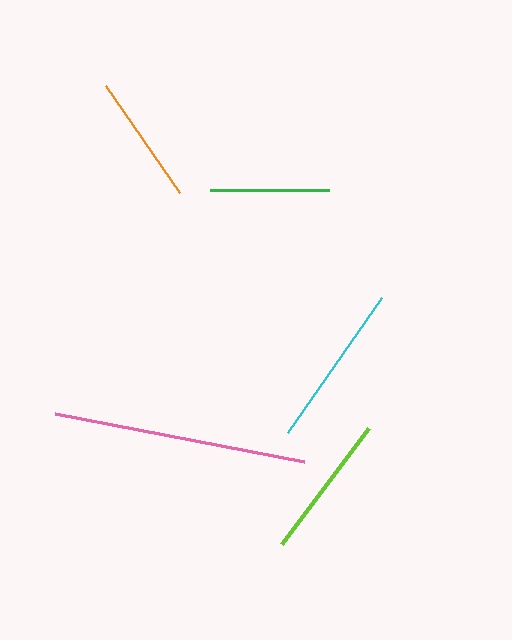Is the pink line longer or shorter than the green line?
The pink line is longer than the green line.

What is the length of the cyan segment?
The cyan segment is approximately 164 pixels long.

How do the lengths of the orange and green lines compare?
The orange and green lines are approximately the same length.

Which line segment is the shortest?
The green line is the shortest at approximately 119 pixels.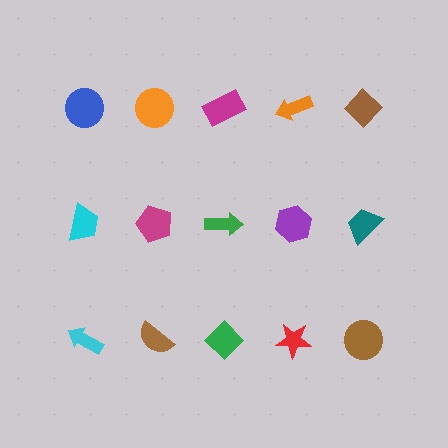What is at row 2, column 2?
A magenta pentagon.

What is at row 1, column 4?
An orange arrow.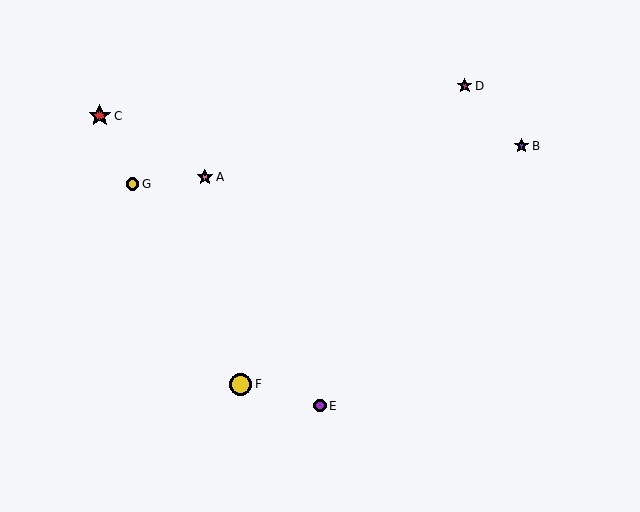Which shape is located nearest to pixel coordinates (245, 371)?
The yellow circle (labeled F) at (240, 384) is nearest to that location.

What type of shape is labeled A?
Shape A is a pink star.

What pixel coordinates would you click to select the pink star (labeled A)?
Click at (205, 177) to select the pink star A.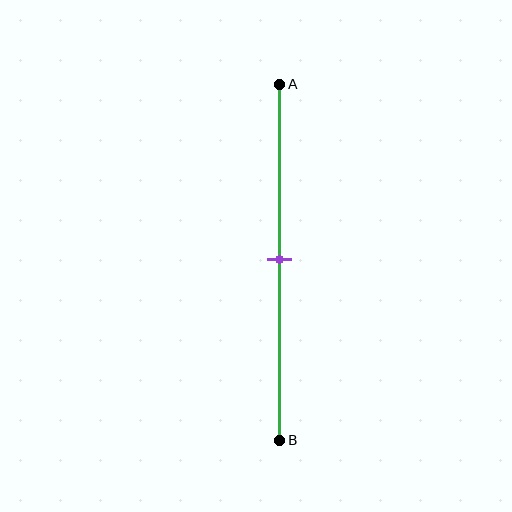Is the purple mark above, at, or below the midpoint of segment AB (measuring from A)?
The purple mark is approximately at the midpoint of segment AB.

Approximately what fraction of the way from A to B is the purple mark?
The purple mark is approximately 50% of the way from A to B.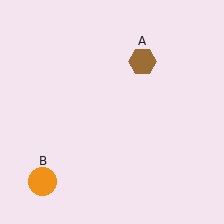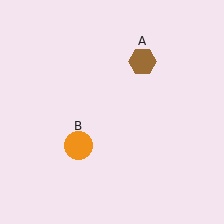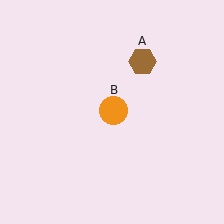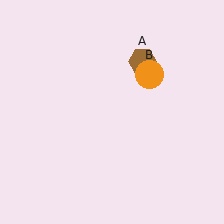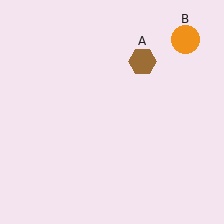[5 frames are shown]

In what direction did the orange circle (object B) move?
The orange circle (object B) moved up and to the right.